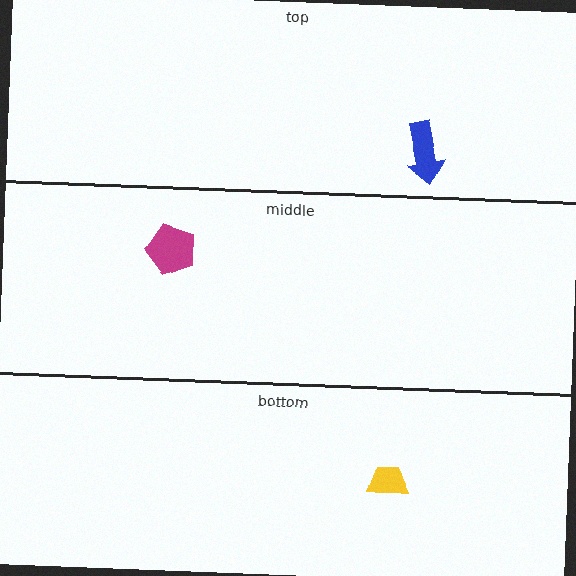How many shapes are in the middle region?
1.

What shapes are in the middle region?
The magenta pentagon.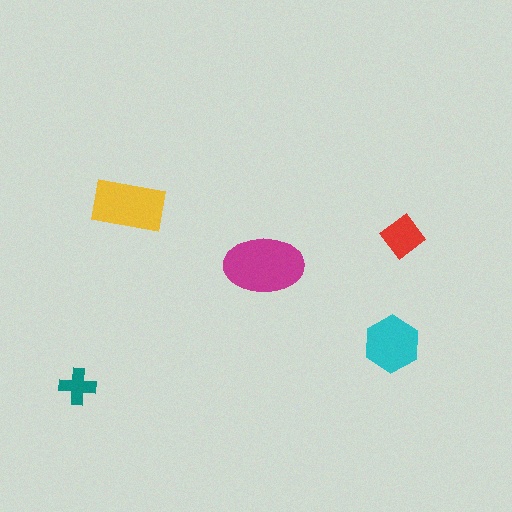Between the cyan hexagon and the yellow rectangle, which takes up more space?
The yellow rectangle.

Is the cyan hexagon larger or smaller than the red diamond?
Larger.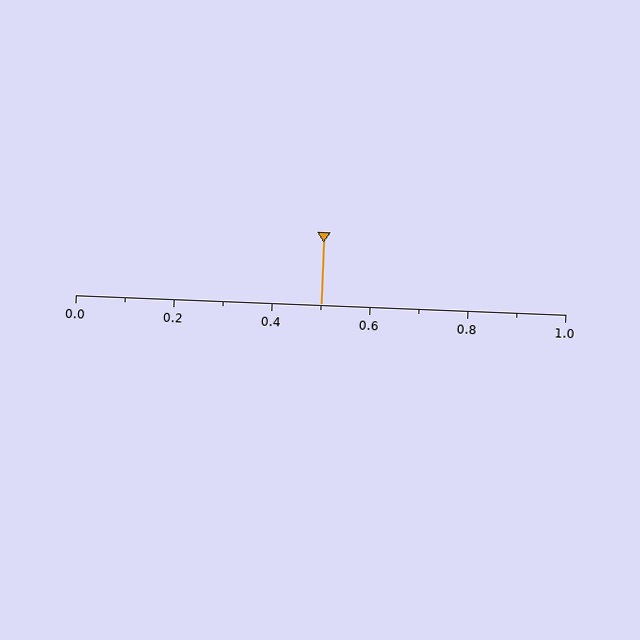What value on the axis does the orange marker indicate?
The marker indicates approximately 0.5.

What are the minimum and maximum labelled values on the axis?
The axis runs from 0.0 to 1.0.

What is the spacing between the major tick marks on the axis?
The major ticks are spaced 0.2 apart.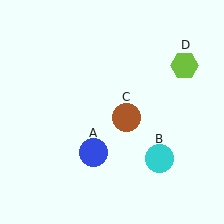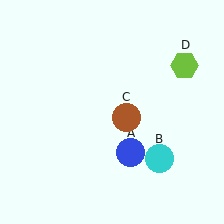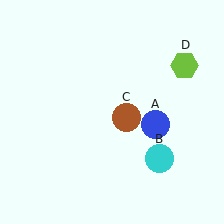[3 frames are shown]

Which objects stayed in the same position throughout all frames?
Cyan circle (object B) and brown circle (object C) and lime hexagon (object D) remained stationary.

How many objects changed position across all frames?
1 object changed position: blue circle (object A).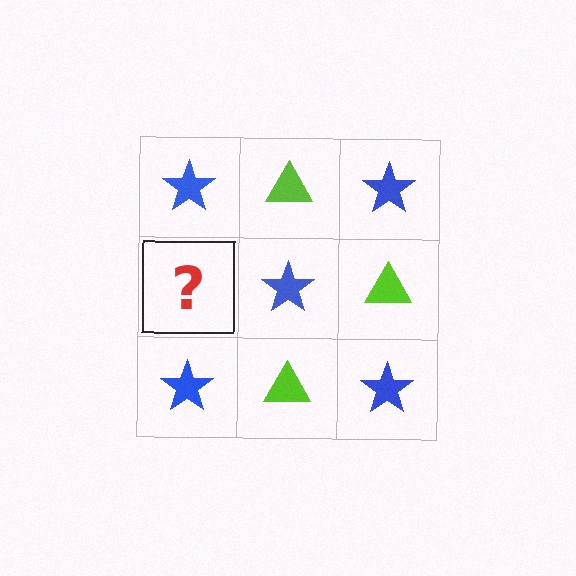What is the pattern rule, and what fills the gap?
The rule is that it alternates blue star and lime triangle in a checkerboard pattern. The gap should be filled with a lime triangle.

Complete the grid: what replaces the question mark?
The question mark should be replaced with a lime triangle.